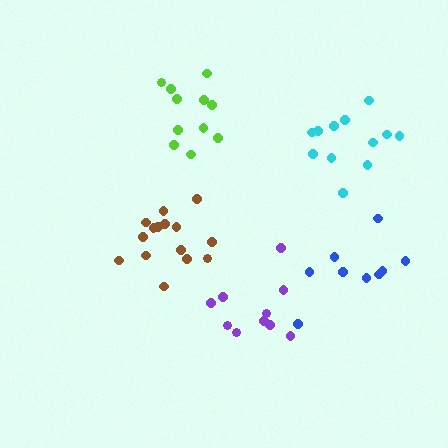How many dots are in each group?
Group 1: 11 dots, Group 2: 15 dots, Group 3: 9 dots, Group 4: 12 dots, Group 5: 10 dots (57 total).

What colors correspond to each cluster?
The clusters are colored: lime, brown, blue, cyan, purple.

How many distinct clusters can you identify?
There are 5 distinct clusters.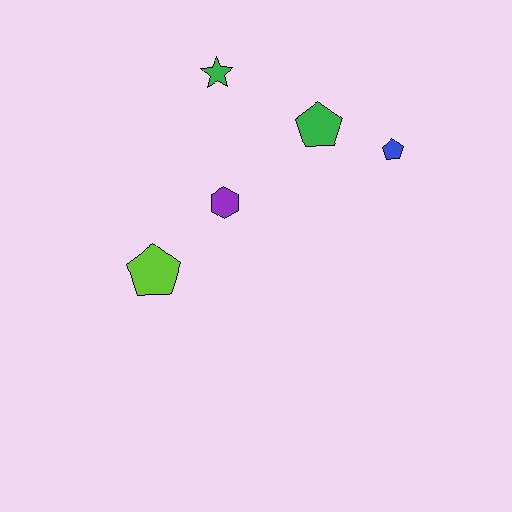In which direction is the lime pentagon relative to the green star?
The lime pentagon is below the green star.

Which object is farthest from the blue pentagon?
The lime pentagon is farthest from the blue pentagon.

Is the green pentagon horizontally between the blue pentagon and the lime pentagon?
Yes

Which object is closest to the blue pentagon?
The green pentagon is closest to the blue pentagon.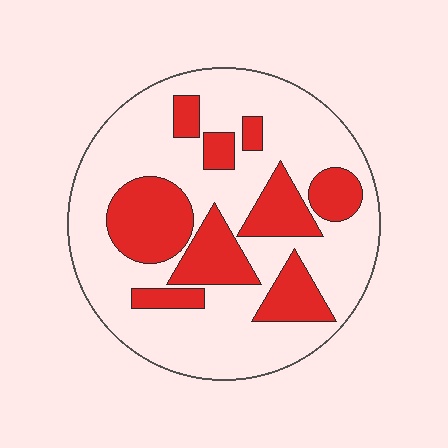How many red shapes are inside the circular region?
9.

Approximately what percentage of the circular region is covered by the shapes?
Approximately 30%.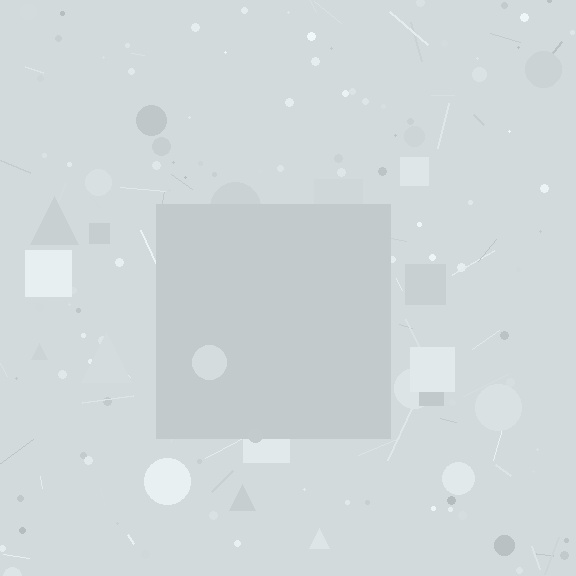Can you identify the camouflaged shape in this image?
The camouflaged shape is a square.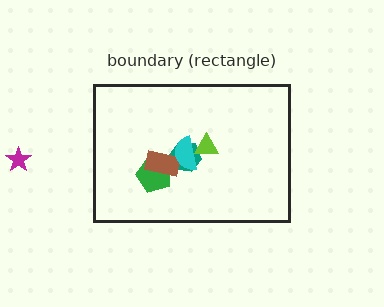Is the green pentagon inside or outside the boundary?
Inside.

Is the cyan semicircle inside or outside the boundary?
Inside.